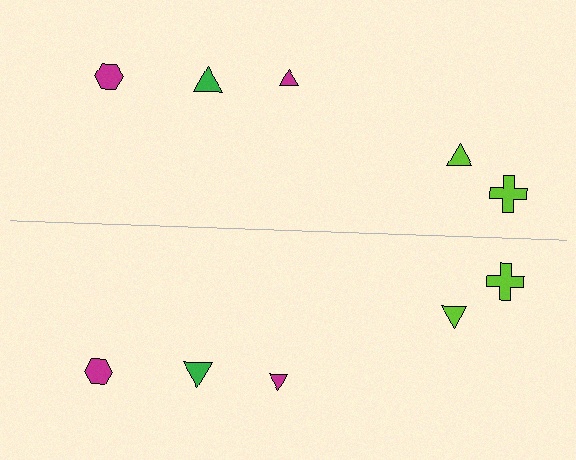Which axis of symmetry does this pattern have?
The pattern has a horizontal axis of symmetry running through the center of the image.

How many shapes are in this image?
There are 10 shapes in this image.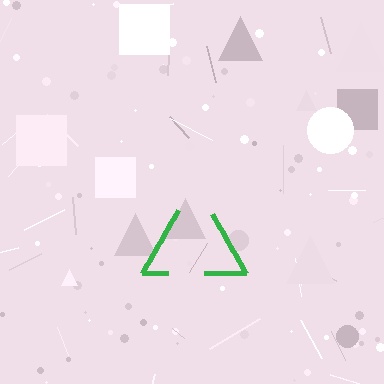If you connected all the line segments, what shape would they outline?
They would outline a triangle.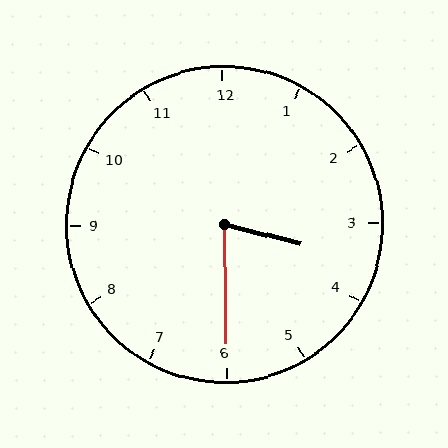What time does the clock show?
3:30.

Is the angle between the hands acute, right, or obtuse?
It is acute.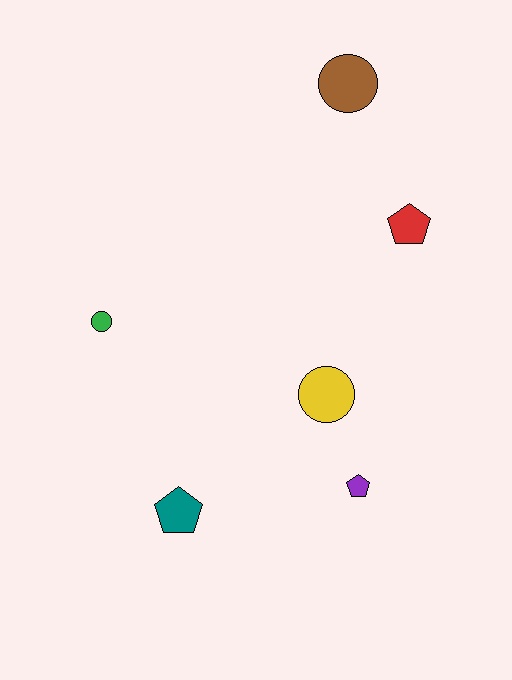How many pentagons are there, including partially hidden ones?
There are 3 pentagons.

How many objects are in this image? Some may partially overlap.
There are 6 objects.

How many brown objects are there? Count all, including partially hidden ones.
There is 1 brown object.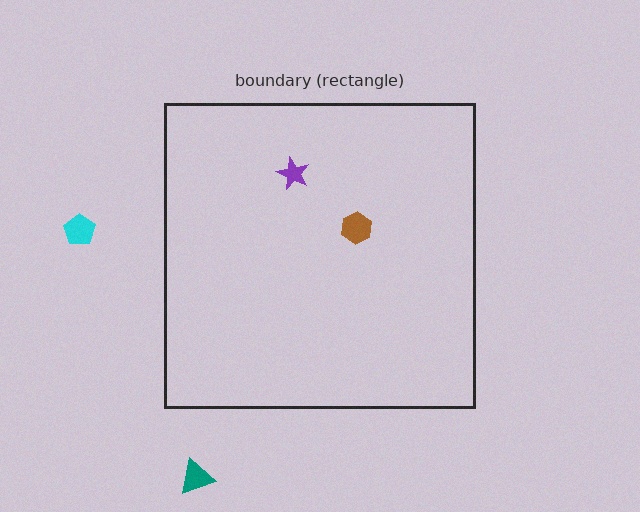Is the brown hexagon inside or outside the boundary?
Inside.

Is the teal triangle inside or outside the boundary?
Outside.